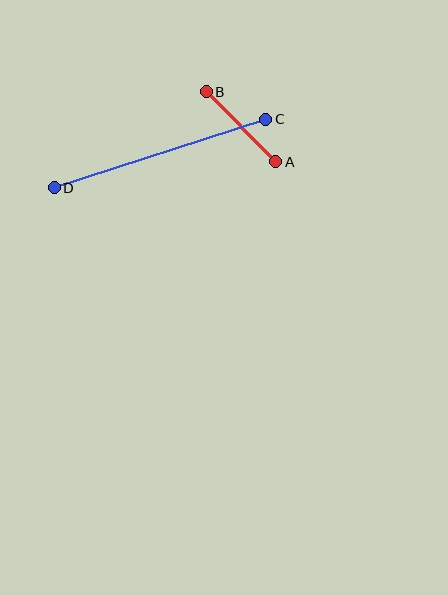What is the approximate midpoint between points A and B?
The midpoint is at approximately (241, 127) pixels.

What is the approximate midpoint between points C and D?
The midpoint is at approximately (160, 154) pixels.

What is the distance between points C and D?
The distance is approximately 222 pixels.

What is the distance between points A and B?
The distance is approximately 99 pixels.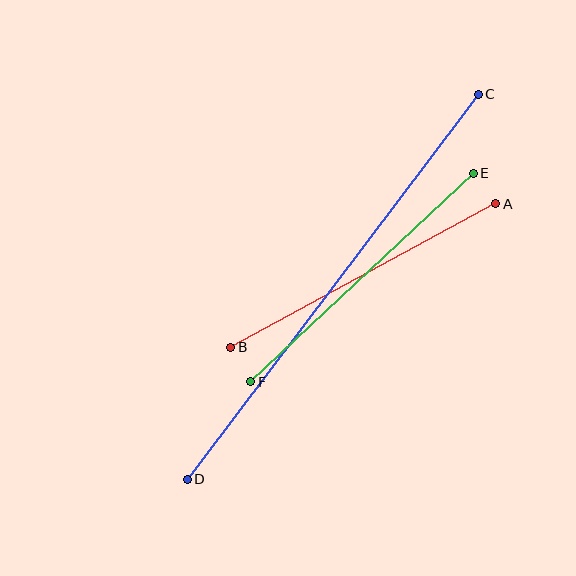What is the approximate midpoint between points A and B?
The midpoint is at approximately (363, 275) pixels.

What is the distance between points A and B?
The distance is approximately 301 pixels.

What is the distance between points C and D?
The distance is approximately 483 pixels.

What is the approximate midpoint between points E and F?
The midpoint is at approximately (362, 278) pixels.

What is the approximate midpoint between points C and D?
The midpoint is at approximately (333, 287) pixels.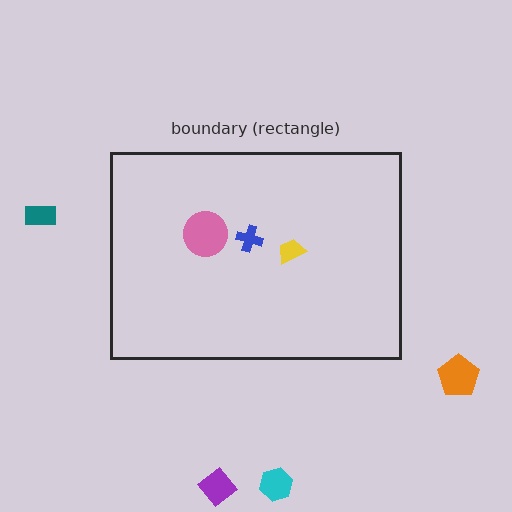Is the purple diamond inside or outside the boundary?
Outside.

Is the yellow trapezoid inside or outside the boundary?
Inside.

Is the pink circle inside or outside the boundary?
Inside.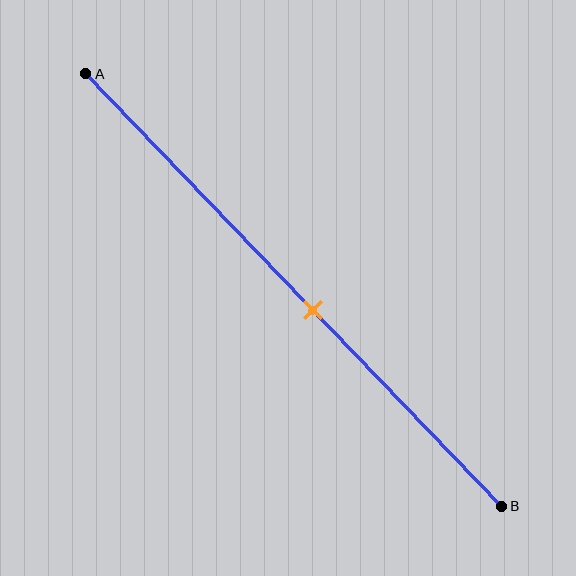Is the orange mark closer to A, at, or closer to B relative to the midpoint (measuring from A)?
The orange mark is closer to point B than the midpoint of segment AB.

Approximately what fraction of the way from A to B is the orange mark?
The orange mark is approximately 55% of the way from A to B.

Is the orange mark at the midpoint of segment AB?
No, the mark is at about 55% from A, not at the 50% midpoint.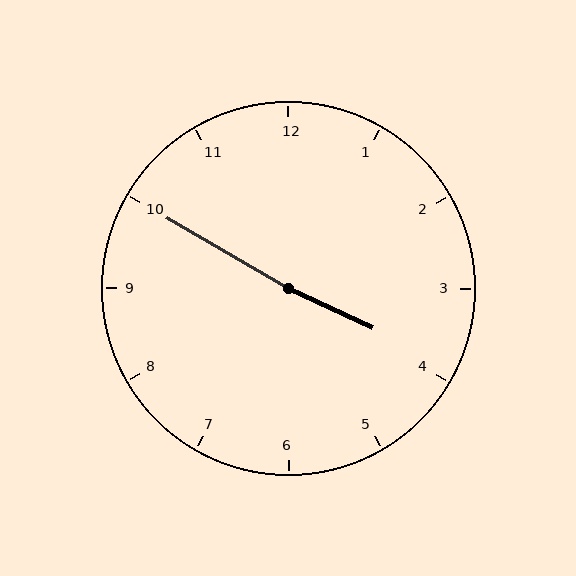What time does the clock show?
3:50.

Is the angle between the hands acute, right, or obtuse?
It is obtuse.